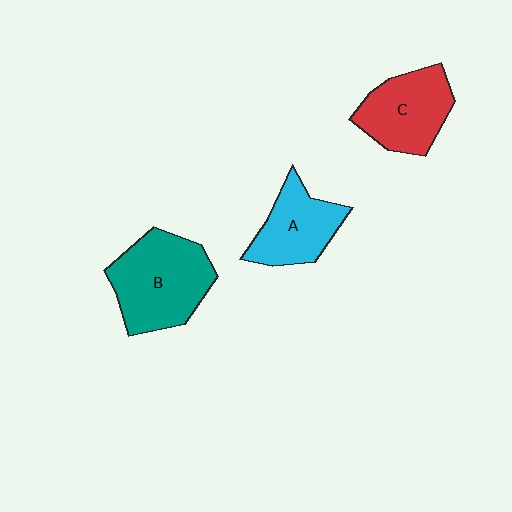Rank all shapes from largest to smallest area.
From largest to smallest: B (teal), C (red), A (cyan).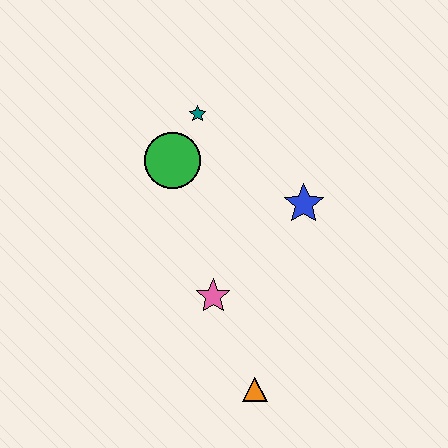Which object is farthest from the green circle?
The orange triangle is farthest from the green circle.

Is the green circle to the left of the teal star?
Yes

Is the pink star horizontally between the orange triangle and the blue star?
No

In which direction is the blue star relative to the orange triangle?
The blue star is above the orange triangle.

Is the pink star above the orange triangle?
Yes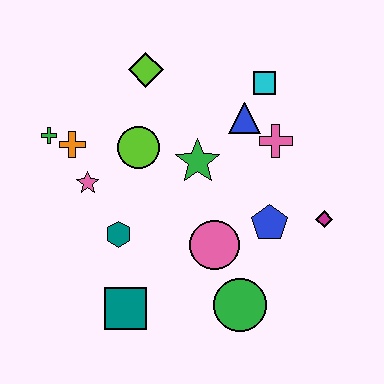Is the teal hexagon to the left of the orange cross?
No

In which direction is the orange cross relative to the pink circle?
The orange cross is to the left of the pink circle.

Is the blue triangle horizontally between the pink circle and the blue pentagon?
Yes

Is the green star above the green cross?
No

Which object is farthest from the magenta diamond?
The green cross is farthest from the magenta diamond.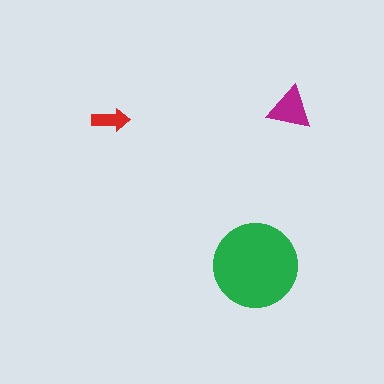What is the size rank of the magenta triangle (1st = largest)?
2nd.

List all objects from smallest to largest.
The red arrow, the magenta triangle, the green circle.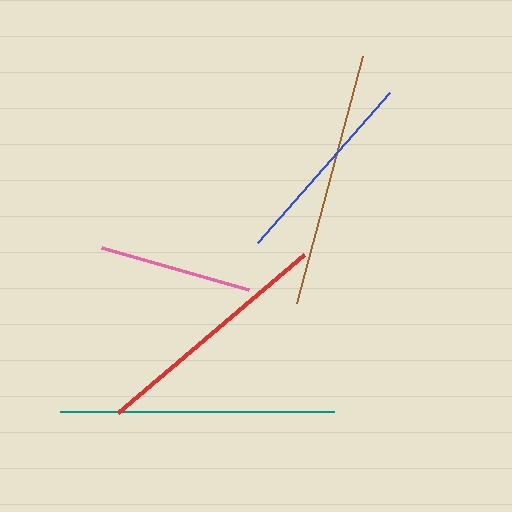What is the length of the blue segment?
The blue segment is approximately 199 pixels long.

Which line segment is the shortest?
The pink line is the shortest at approximately 153 pixels.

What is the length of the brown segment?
The brown segment is approximately 256 pixels long.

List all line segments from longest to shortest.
From longest to shortest: teal, brown, red, blue, pink.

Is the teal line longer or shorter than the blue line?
The teal line is longer than the blue line.